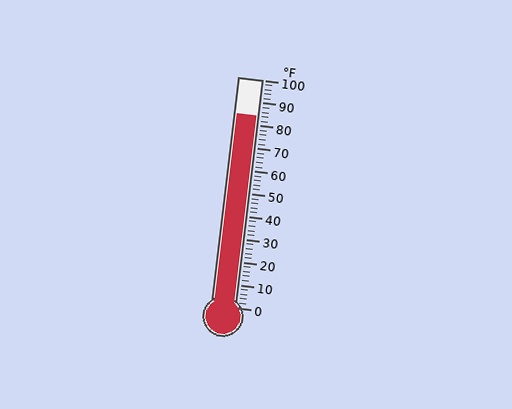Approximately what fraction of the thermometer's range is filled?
The thermometer is filled to approximately 85% of its range.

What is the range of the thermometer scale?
The thermometer scale ranges from 0°F to 100°F.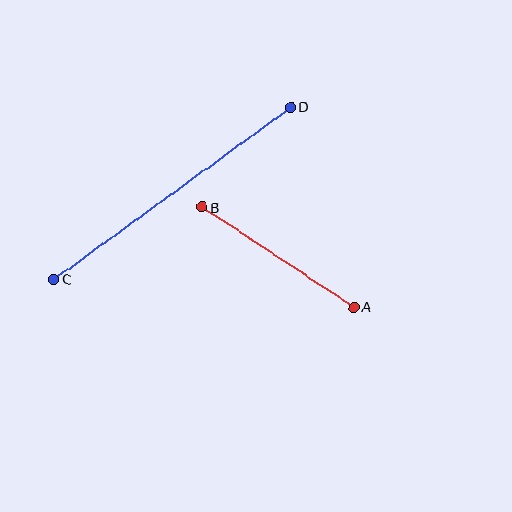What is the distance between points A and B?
The distance is approximately 182 pixels.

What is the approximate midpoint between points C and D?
The midpoint is at approximately (172, 193) pixels.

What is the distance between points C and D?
The distance is approximately 293 pixels.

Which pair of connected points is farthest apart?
Points C and D are farthest apart.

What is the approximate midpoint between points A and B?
The midpoint is at approximately (278, 257) pixels.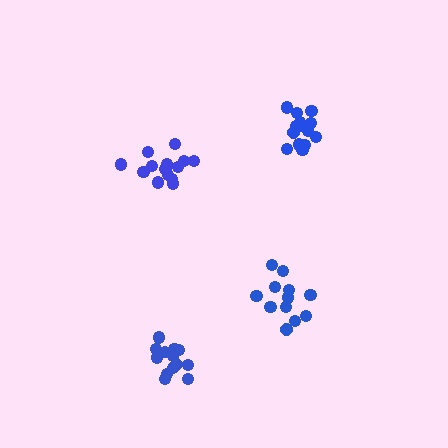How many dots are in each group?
Group 1: 12 dots, Group 2: 13 dots, Group 3: 14 dots, Group 4: 15 dots (54 total).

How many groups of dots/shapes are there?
There are 4 groups.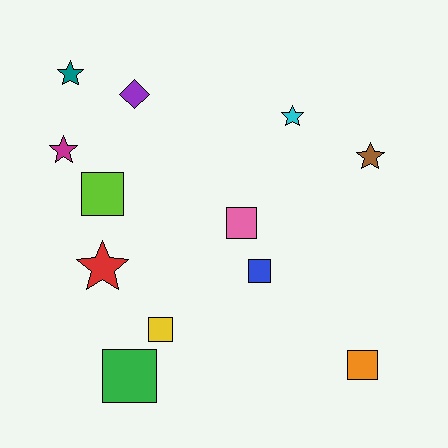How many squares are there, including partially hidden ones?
There are 6 squares.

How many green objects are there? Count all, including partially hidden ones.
There is 1 green object.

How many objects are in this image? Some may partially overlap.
There are 12 objects.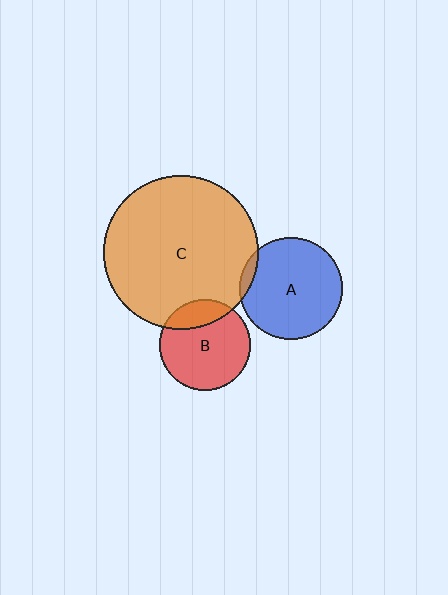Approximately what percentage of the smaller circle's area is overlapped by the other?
Approximately 20%.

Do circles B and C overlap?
Yes.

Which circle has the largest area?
Circle C (orange).